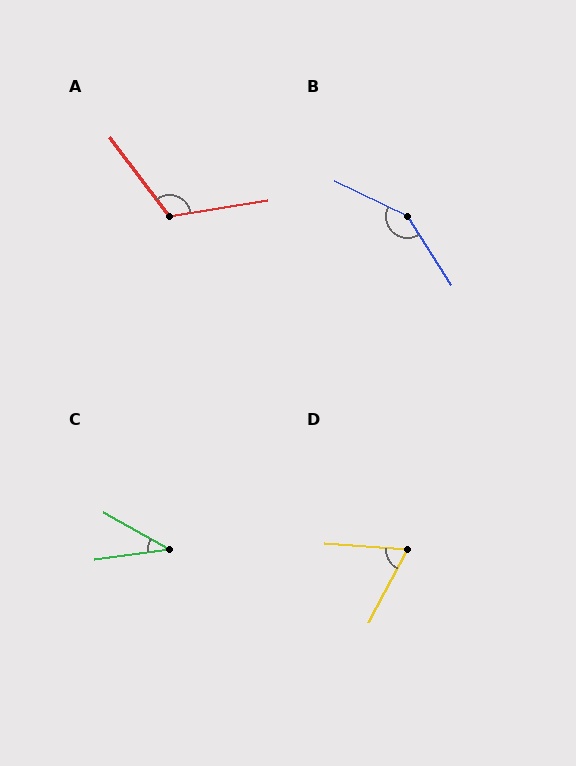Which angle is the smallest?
C, at approximately 37 degrees.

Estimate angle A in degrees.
Approximately 118 degrees.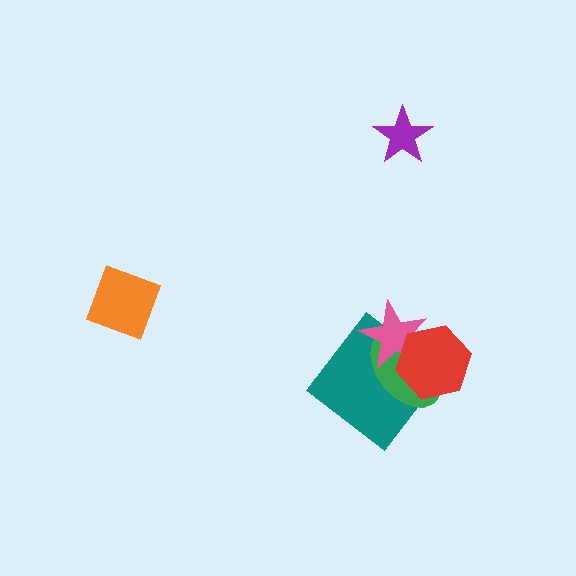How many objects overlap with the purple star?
0 objects overlap with the purple star.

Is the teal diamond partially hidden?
Yes, it is partially covered by another shape.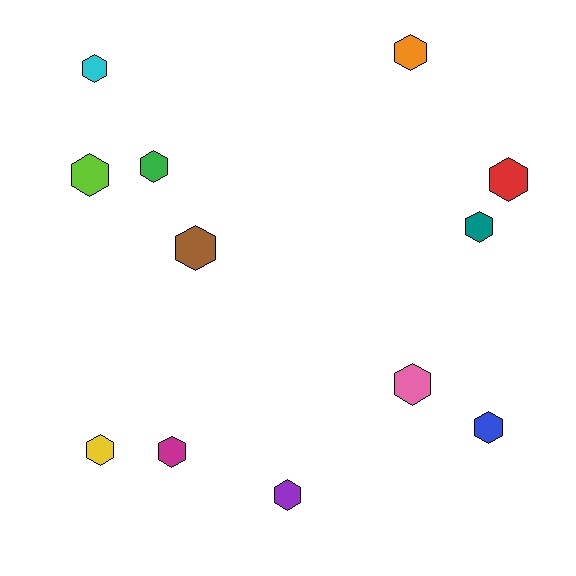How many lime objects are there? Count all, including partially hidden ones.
There is 1 lime object.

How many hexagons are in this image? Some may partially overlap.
There are 12 hexagons.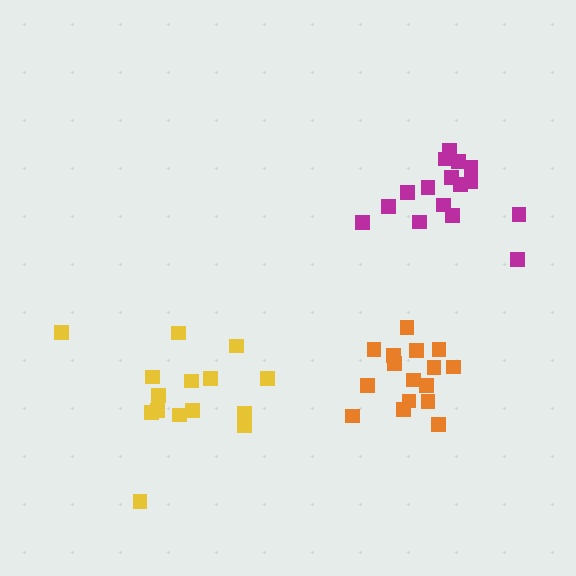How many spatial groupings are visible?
There are 3 spatial groupings.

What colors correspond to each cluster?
The clusters are colored: yellow, magenta, orange.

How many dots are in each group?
Group 1: 15 dots, Group 2: 16 dots, Group 3: 16 dots (47 total).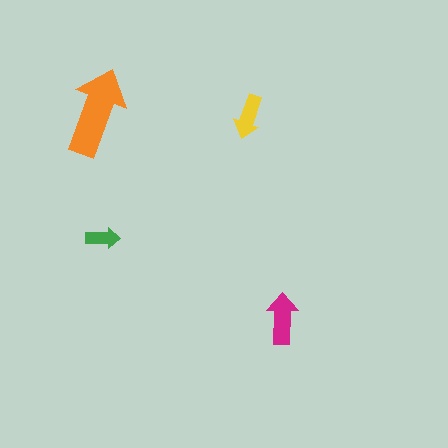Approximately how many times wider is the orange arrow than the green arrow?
About 2.5 times wider.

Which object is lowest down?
The magenta arrow is bottommost.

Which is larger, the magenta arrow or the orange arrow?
The orange one.